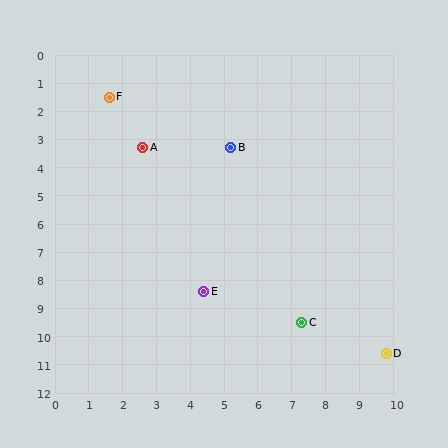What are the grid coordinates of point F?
Point F is at approximately (1.6, 1.5).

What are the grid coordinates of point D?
Point D is at approximately (9.8, 10.6).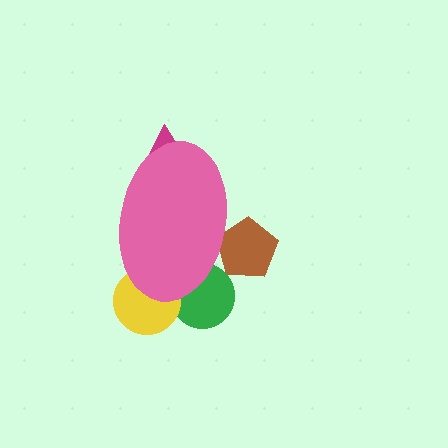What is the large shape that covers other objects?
A pink ellipse.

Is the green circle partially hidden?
Yes, the green circle is partially hidden behind the pink ellipse.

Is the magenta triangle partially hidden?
Yes, the magenta triangle is partially hidden behind the pink ellipse.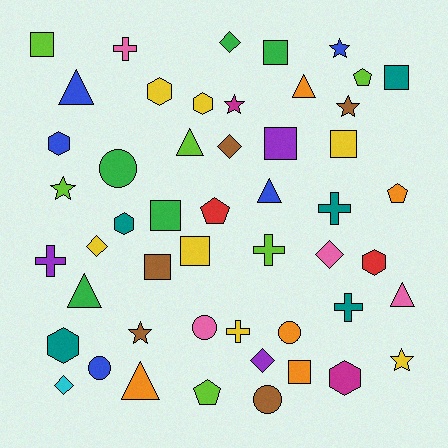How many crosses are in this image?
There are 6 crosses.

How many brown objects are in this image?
There are 5 brown objects.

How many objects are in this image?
There are 50 objects.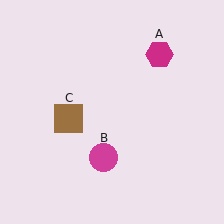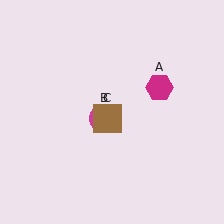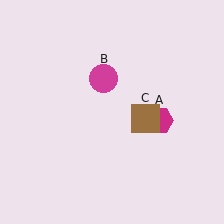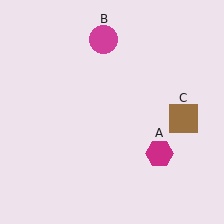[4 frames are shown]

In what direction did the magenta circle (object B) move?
The magenta circle (object B) moved up.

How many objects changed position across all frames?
3 objects changed position: magenta hexagon (object A), magenta circle (object B), brown square (object C).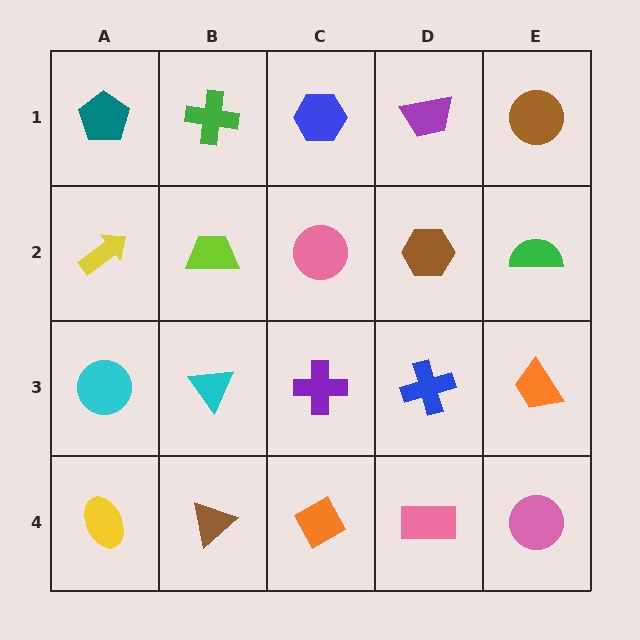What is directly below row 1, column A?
A yellow arrow.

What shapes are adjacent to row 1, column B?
A lime trapezoid (row 2, column B), a teal pentagon (row 1, column A), a blue hexagon (row 1, column C).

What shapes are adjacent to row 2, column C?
A blue hexagon (row 1, column C), a purple cross (row 3, column C), a lime trapezoid (row 2, column B), a brown hexagon (row 2, column D).